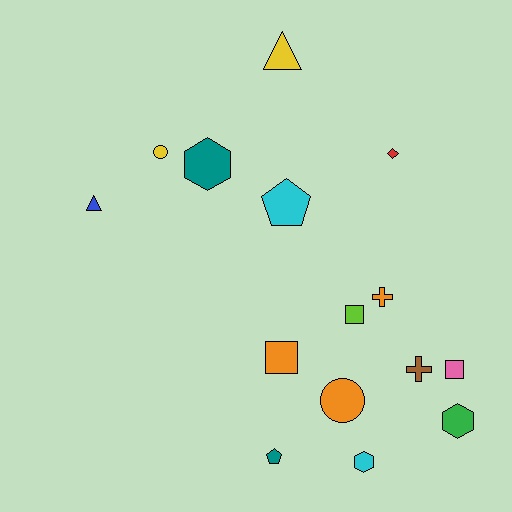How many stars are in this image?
There are no stars.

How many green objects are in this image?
There is 1 green object.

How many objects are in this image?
There are 15 objects.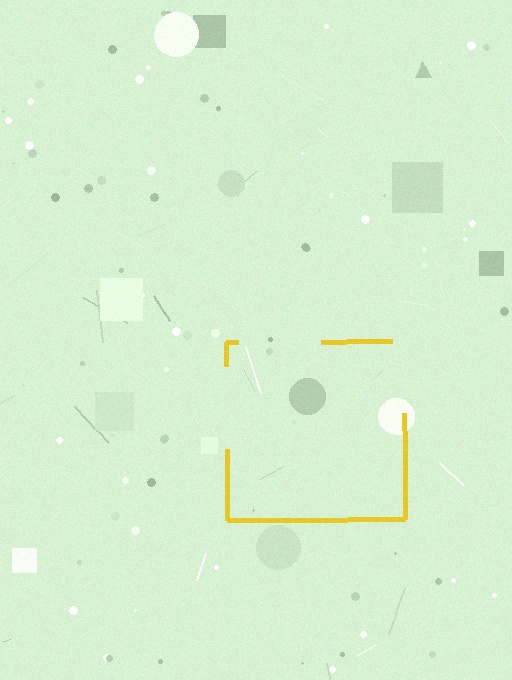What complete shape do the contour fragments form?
The contour fragments form a square.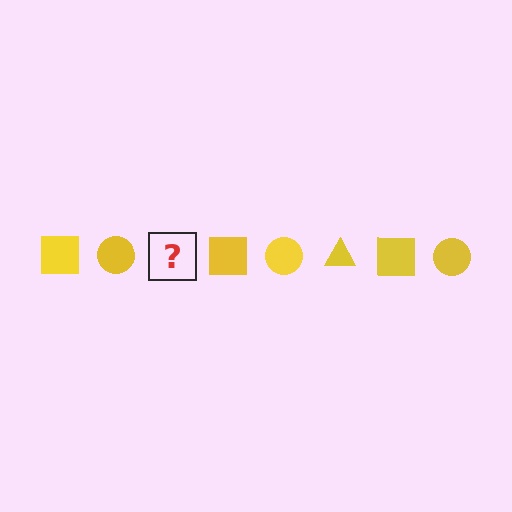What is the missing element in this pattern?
The missing element is a yellow triangle.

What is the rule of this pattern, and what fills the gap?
The rule is that the pattern cycles through square, circle, triangle shapes in yellow. The gap should be filled with a yellow triangle.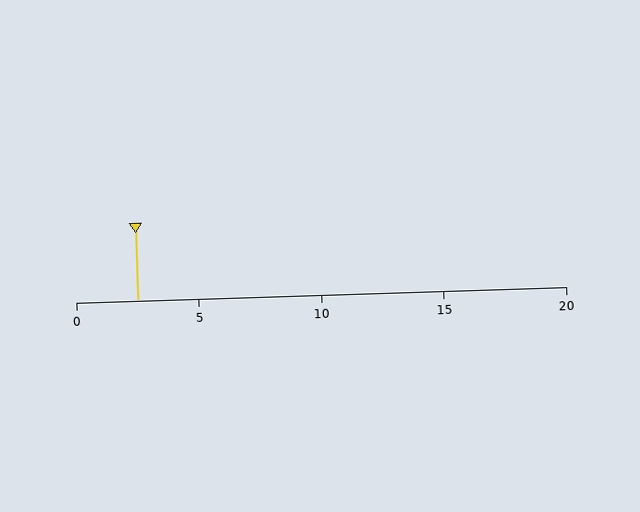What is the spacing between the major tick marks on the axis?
The major ticks are spaced 5 apart.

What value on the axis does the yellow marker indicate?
The marker indicates approximately 2.5.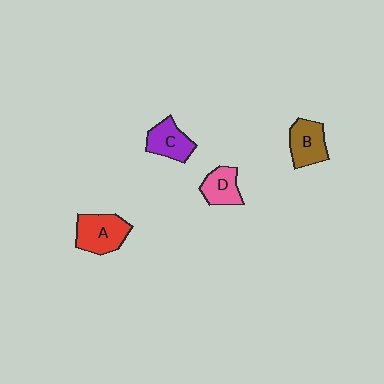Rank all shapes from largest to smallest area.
From largest to smallest: A (red), B (brown), C (purple), D (pink).